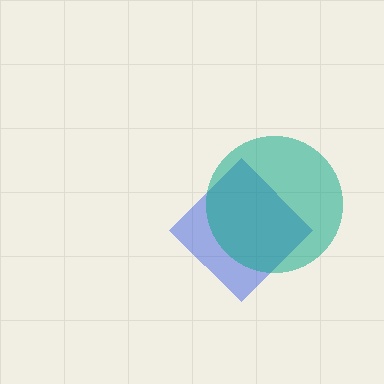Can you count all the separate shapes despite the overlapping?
Yes, there are 2 separate shapes.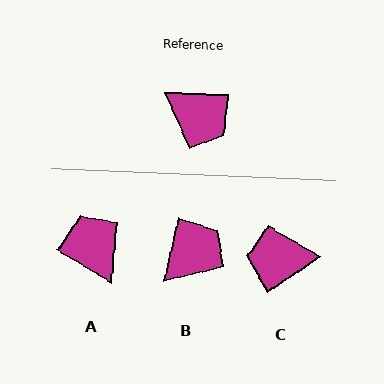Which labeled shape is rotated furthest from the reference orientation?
A, about 151 degrees away.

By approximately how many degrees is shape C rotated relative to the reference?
Approximately 145 degrees clockwise.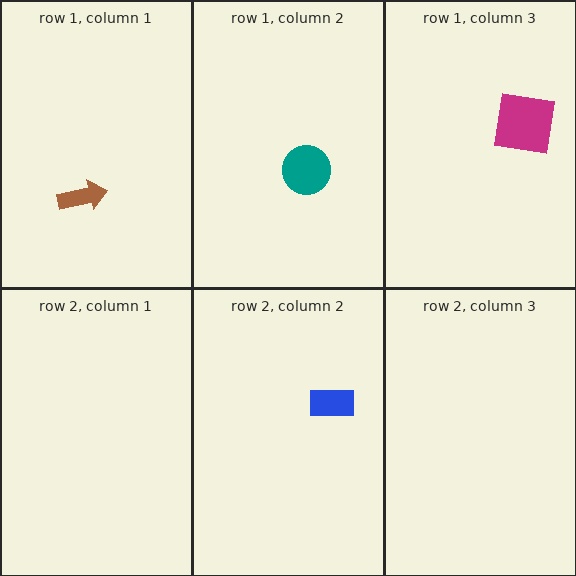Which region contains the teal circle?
The row 1, column 2 region.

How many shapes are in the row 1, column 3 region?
1.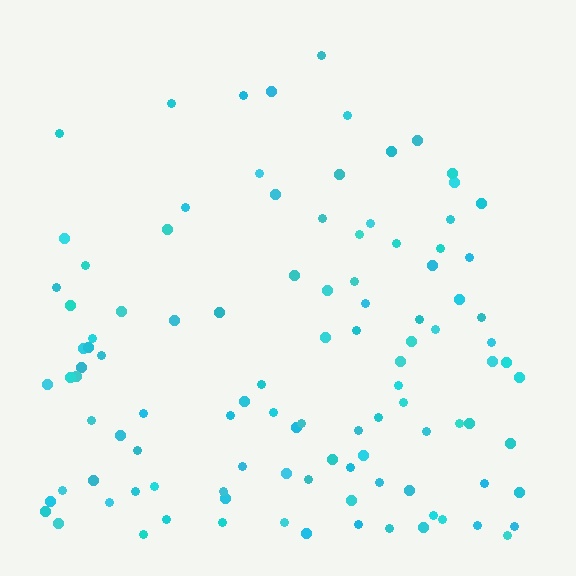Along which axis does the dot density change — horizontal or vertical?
Vertical.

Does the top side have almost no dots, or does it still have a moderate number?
Still a moderate number, just noticeably fewer than the bottom.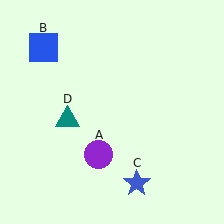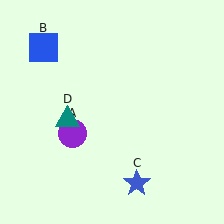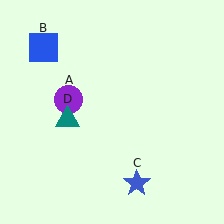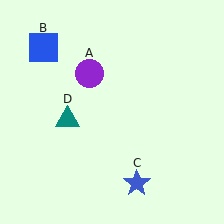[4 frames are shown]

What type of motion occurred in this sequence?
The purple circle (object A) rotated clockwise around the center of the scene.